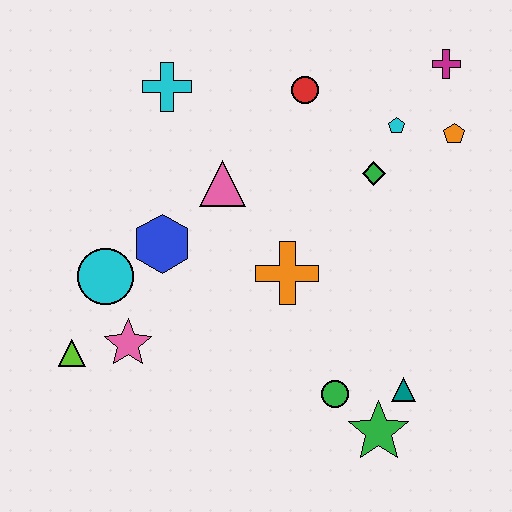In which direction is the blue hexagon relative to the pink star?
The blue hexagon is above the pink star.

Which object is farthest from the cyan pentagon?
The lime triangle is farthest from the cyan pentagon.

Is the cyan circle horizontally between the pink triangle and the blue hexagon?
No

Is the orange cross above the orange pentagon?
No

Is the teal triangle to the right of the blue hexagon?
Yes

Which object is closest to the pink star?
The lime triangle is closest to the pink star.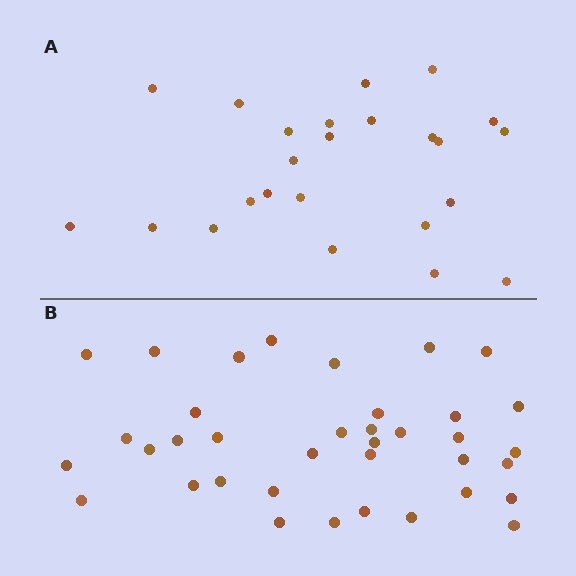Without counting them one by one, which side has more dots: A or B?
Region B (the bottom region) has more dots.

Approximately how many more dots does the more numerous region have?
Region B has approximately 15 more dots than region A.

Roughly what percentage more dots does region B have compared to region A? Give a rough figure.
About 55% more.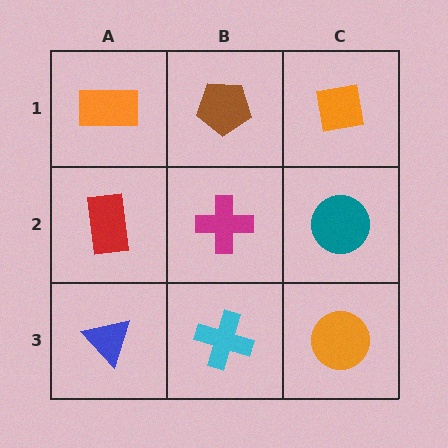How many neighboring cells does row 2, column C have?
3.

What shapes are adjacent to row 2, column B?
A brown pentagon (row 1, column B), a cyan cross (row 3, column B), a red rectangle (row 2, column A), a teal circle (row 2, column C).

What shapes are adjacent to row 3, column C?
A teal circle (row 2, column C), a cyan cross (row 3, column B).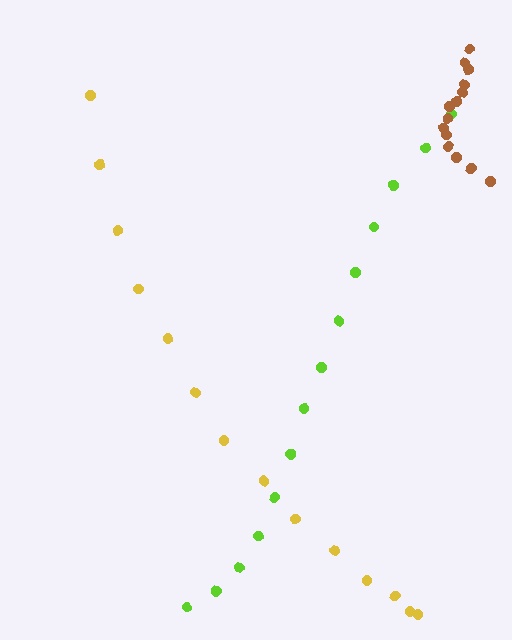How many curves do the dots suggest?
There are 3 distinct paths.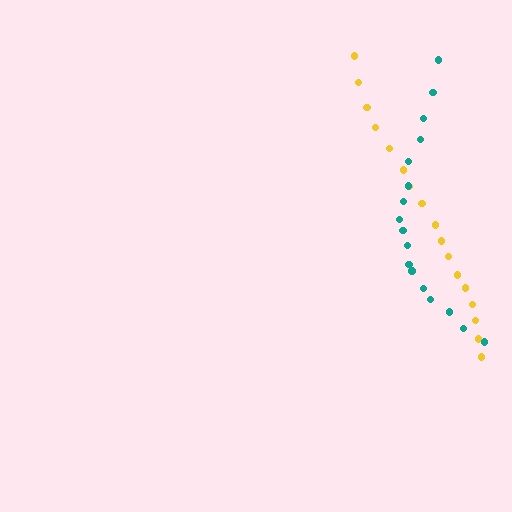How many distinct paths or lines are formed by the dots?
There are 2 distinct paths.